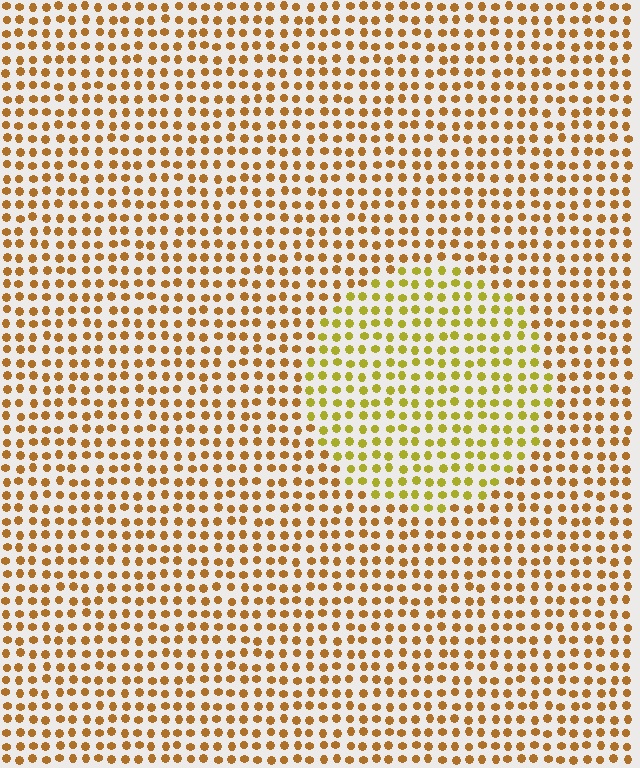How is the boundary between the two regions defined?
The boundary is defined purely by a slight shift in hue (about 30 degrees). Spacing, size, and orientation are identical on both sides.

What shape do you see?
I see a circle.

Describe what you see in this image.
The image is filled with small brown elements in a uniform arrangement. A circle-shaped region is visible where the elements are tinted to a slightly different hue, forming a subtle color boundary.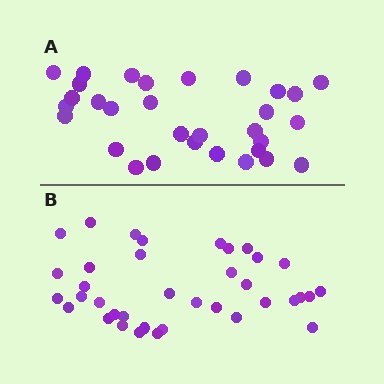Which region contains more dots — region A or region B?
Region B (the bottom region) has more dots.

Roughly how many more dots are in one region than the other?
Region B has about 6 more dots than region A.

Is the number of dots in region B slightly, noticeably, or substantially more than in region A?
Region B has only slightly more — the two regions are fairly close. The ratio is roughly 1.2 to 1.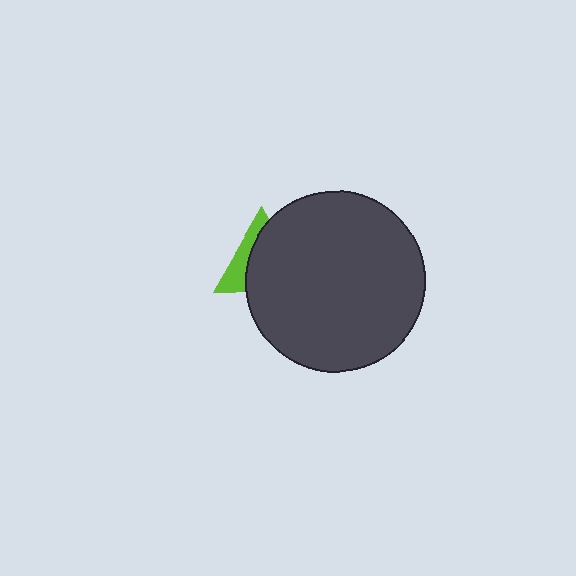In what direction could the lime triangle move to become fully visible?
The lime triangle could move left. That would shift it out from behind the dark gray circle entirely.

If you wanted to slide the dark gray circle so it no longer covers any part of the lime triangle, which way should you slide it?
Slide it right — that is the most direct way to separate the two shapes.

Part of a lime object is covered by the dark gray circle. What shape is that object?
It is a triangle.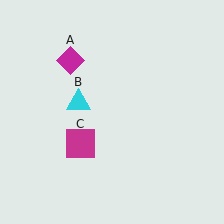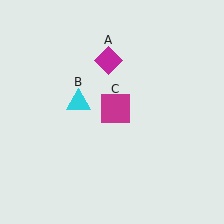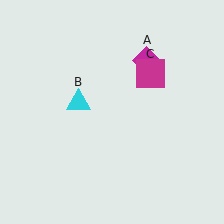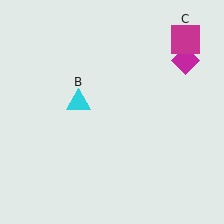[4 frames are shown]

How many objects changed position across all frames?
2 objects changed position: magenta diamond (object A), magenta square (object C).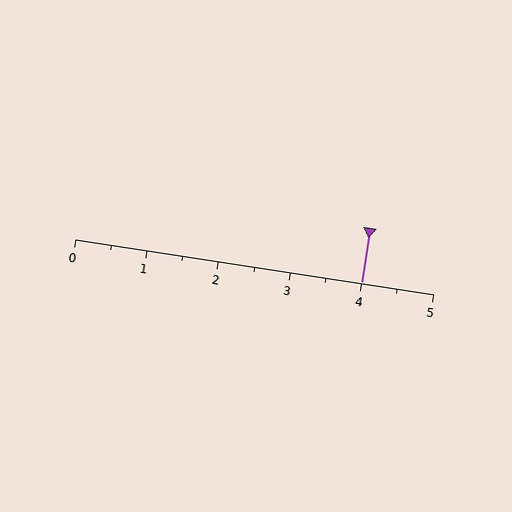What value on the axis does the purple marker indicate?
The marker indicates approximately 4.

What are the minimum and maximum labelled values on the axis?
The axis runs from 0 to 5.